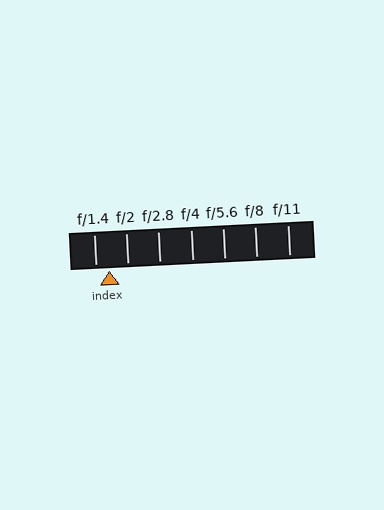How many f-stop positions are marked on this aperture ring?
There are 7 f-stop positions marked.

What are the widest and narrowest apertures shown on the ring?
The widest aperture shown is f/1.4 and the narrowest is f/11.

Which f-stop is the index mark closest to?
The index mark is closest to f/1.4.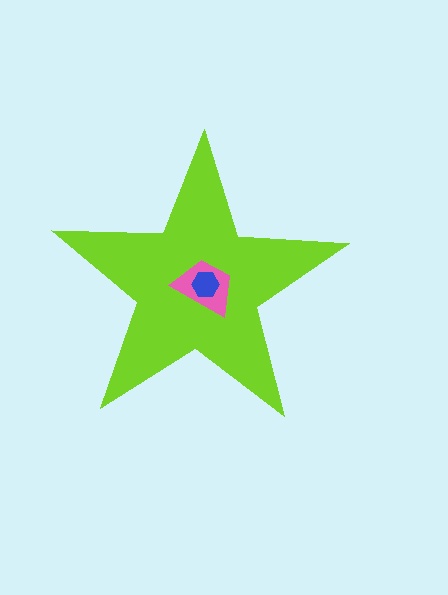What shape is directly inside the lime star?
The pink trapezoid.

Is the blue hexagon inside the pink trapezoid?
Yes.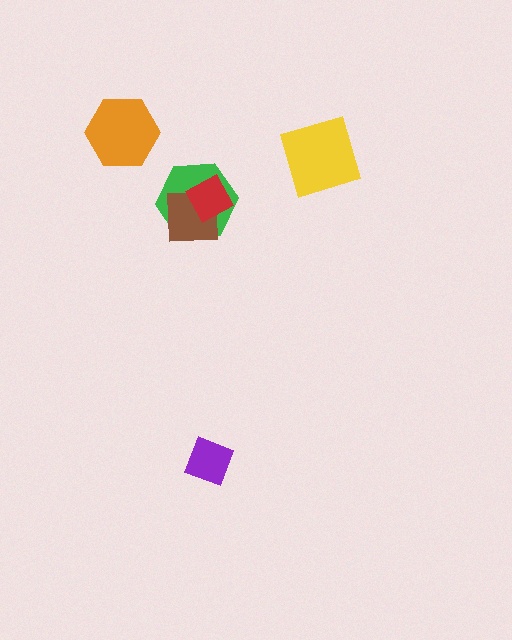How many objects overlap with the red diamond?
2 objects overlap with the red diamond.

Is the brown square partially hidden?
Yes, it is partially covered by another shape.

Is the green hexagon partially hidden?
Yes, it is partially covered by another shape.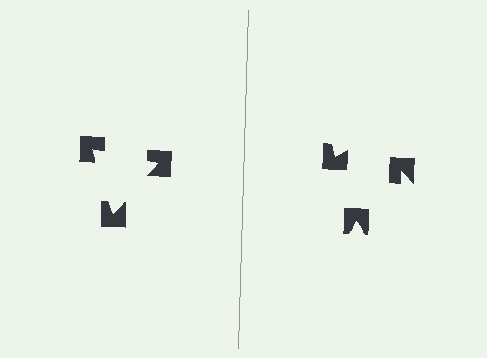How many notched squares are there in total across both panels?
6 — 3 on each side.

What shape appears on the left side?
An illusory triangle.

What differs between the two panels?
The notched squares are positioned identically on both sides; only the wedge orientations differ. On the left they align to a triangle; on the right they are misaligned.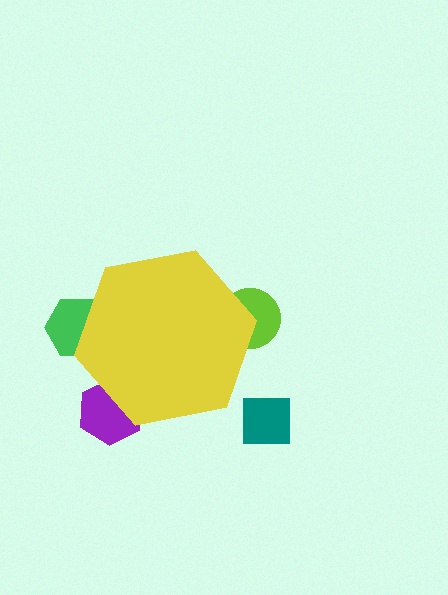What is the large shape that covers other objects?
A yellow hexagon.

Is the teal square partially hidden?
No, the teal square is fully visible.